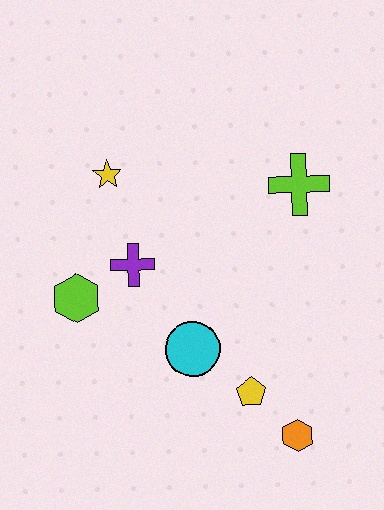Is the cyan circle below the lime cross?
Yes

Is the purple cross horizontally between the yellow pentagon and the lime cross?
No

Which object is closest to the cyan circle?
The yellow pentagon is closest to the cyan circle.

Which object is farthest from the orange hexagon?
The yellow star is farthest from the orange hexagon.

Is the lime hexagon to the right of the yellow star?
No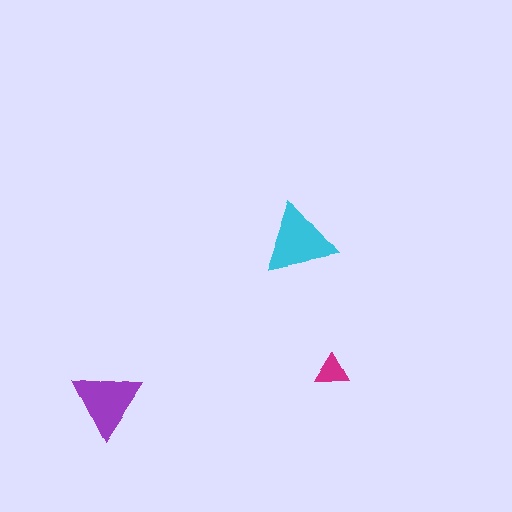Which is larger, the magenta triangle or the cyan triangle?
The cyan one.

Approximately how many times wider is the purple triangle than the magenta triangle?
About 2 times wider.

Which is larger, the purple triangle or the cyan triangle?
The cyan one.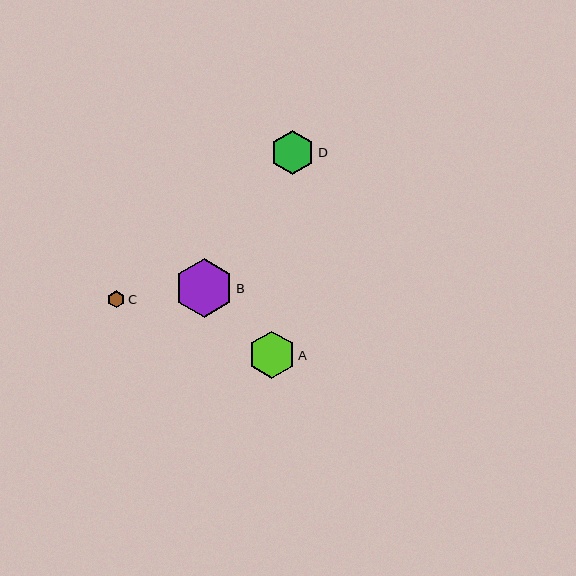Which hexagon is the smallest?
Hexagon C is the smallest with a size of approximately 17 pixels.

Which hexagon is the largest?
Hexagon B is the largest with a size of approximately 59 pixels.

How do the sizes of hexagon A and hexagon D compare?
Hexagon A and hexagon D are approximately the same size.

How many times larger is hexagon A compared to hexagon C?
Hexagon A is approximately 2.8 times the size of hexagon C.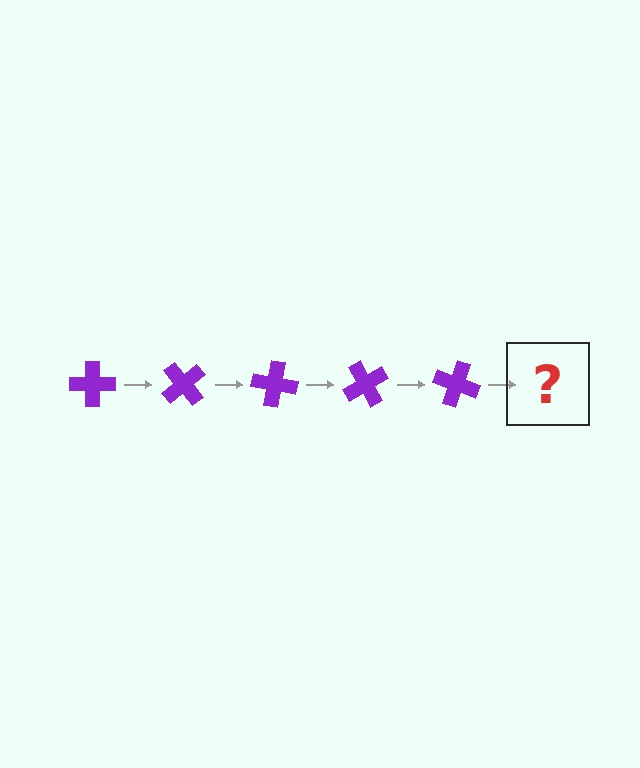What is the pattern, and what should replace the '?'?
The pattern is that the cross rotates 50 degrees each step. The '?' should be a purple cross rotated 250 degrees.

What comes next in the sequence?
The next element should be a purple cross rotated 250 degrees.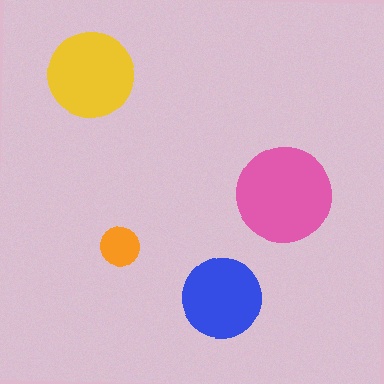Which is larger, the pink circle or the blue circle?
The pink one.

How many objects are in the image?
There are 4 objects in the image.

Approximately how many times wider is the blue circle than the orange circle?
About 2 times wider.